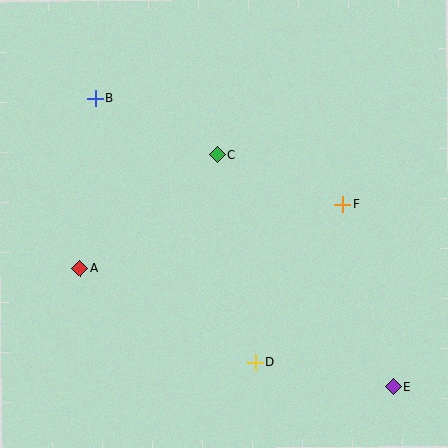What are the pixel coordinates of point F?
Point F is at (342, 204).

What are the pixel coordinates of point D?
Point D is at (256, 362).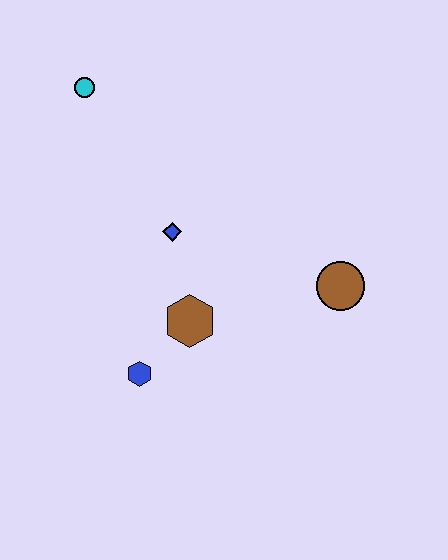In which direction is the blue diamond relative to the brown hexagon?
The blue diamond is above the brown hexagon.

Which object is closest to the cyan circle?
The blue diamond is closest to the cyan circle.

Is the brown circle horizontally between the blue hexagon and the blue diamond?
No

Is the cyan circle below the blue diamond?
No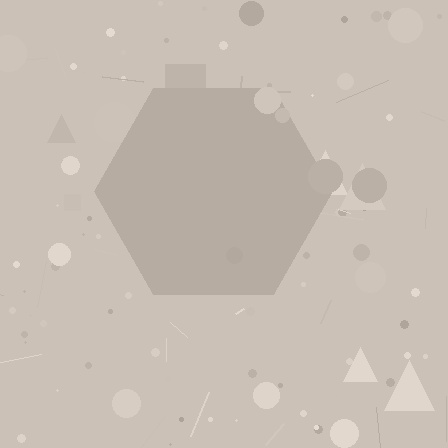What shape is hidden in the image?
A hexagon is hidden in the image.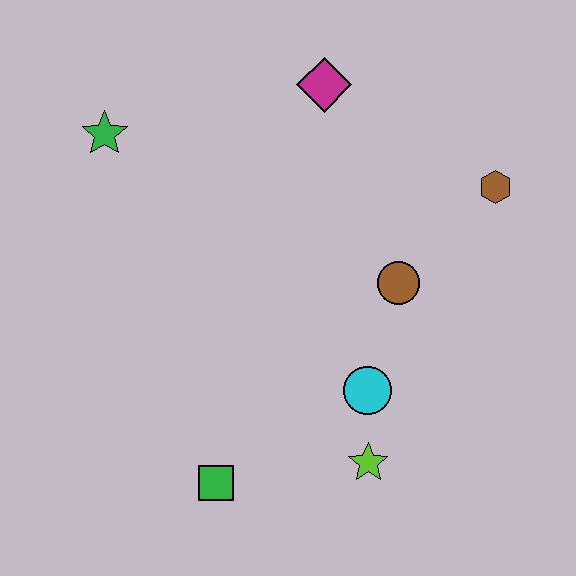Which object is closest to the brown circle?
The cyan circle is closest to the brown circle.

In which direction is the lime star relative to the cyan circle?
The lime star is below the cyan circle.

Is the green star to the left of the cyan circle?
Yes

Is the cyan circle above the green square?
Yes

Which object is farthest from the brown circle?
The green star is farthest from the brown circle.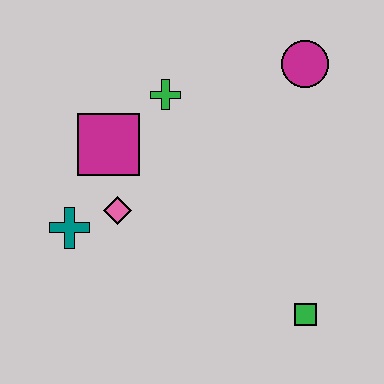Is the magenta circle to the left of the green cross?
No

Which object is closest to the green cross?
The magenta square is closest to the green cross.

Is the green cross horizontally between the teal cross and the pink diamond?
No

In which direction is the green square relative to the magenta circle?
The green square is below the magenta circle.